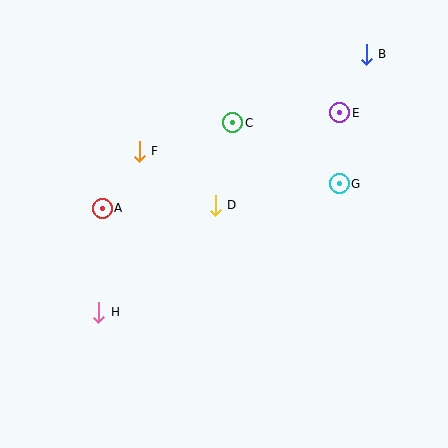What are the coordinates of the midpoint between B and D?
The midpoint between B and D is at (291, 130).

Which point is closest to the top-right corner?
Point B is closest to the top-right corner.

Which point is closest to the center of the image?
Point D at (215, 205) is closest to the center.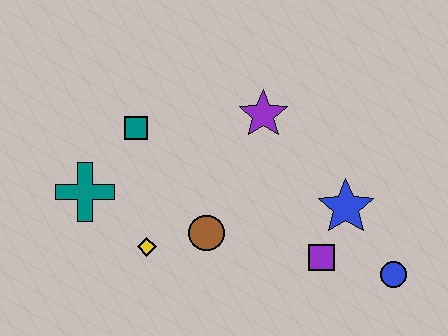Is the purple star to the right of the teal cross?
Yes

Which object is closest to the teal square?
The teal cross is closest to the teal square.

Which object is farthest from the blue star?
The teal cross is farthest from the blue star.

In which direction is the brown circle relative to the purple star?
The brown circle is below the purple star.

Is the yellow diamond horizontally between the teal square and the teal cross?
No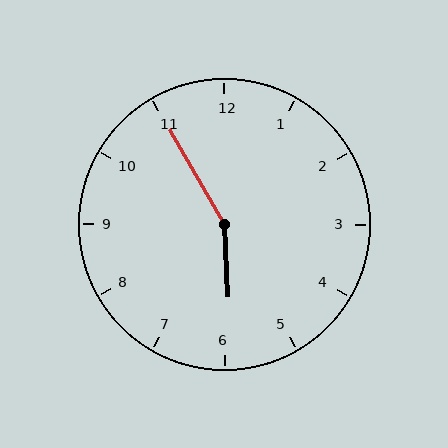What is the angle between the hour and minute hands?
Approximately 152 degrees.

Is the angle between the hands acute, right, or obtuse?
It is obtuse.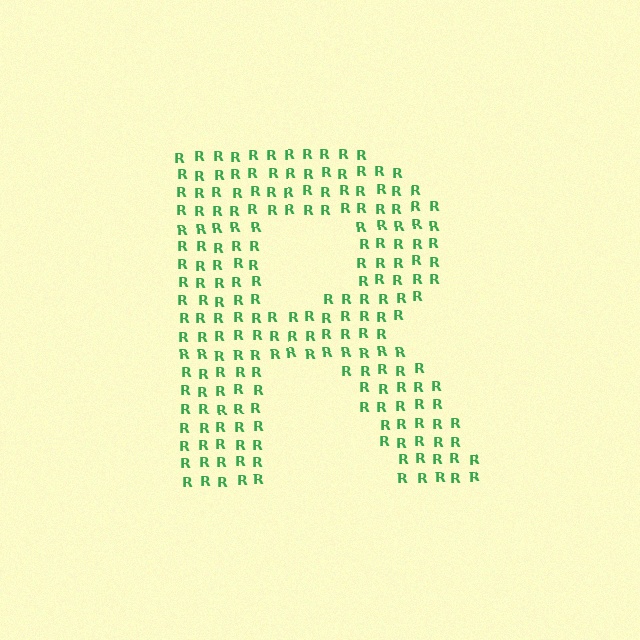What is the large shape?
The large shape is the letter R.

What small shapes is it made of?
It is made of small letter R's.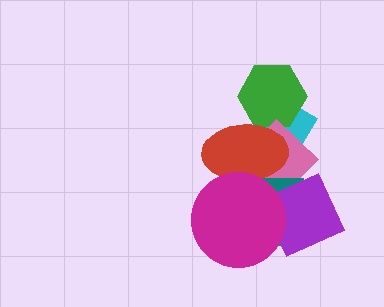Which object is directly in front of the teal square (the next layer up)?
The purple square is directly in front of the teal square.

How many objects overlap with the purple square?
3 objects overlap with the purple square.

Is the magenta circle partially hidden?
No, no other shape covers it.